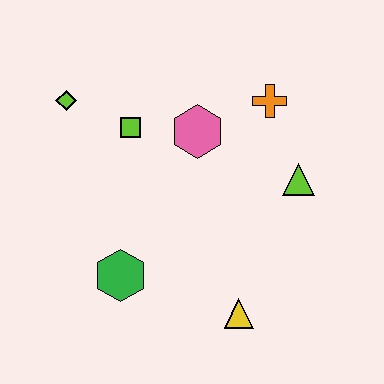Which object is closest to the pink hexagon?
The lime square is closest to the pink hexagon.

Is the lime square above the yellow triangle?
Yes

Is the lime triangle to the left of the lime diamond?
No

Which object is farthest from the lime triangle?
The lime diamond is farthest from the lime triangle.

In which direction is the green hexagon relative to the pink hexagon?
The green hexagon is below the pink hexagon.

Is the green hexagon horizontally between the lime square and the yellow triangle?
No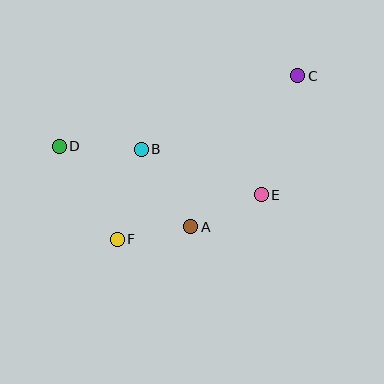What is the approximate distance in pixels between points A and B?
The distance between A and B is approximately 92 pixels.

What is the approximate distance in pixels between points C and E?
The distance between C and E is approximately 125 pixels.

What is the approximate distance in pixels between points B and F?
The distance between B and F is approximately 93 pixels.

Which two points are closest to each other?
Points A and F are closest to each other.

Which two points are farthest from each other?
Points C and D are farthest from each other.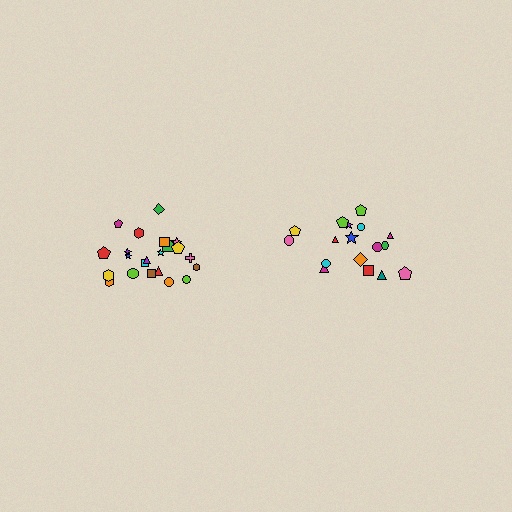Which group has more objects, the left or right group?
The left group.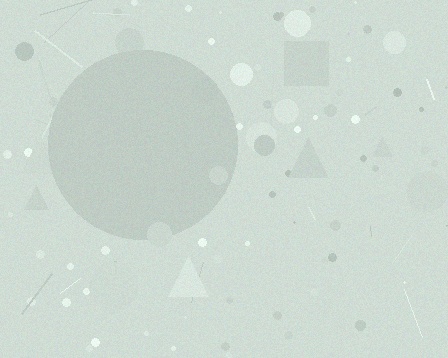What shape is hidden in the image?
A circle is hidden in the image.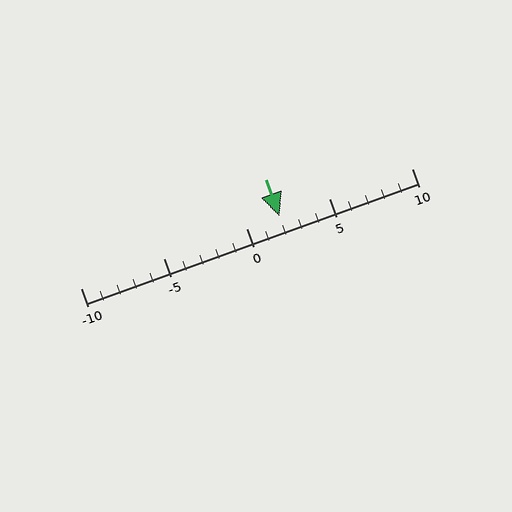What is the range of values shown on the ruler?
The ruler shows values from -10 to 10.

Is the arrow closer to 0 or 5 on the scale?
The arrow is closer to 0.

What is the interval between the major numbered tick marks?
The major tick marks are spaced 5 units apart.